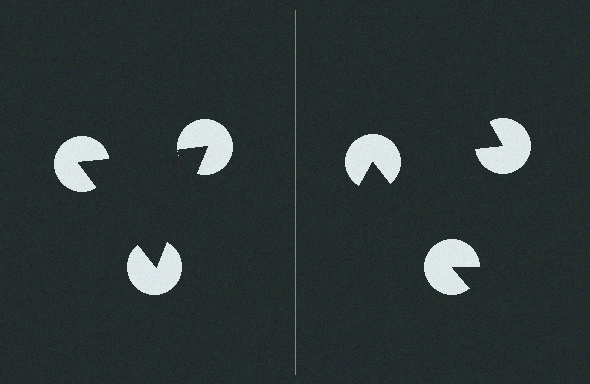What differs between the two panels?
The pac-man discs are positioned identically on both sides; only the wedge orientations differ. On the left they align to a triangle; on the right they are misaligned.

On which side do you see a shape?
An illusory triangle appears on the left side. On the right side the wedge cuts are rotated, so no coherent shape forms.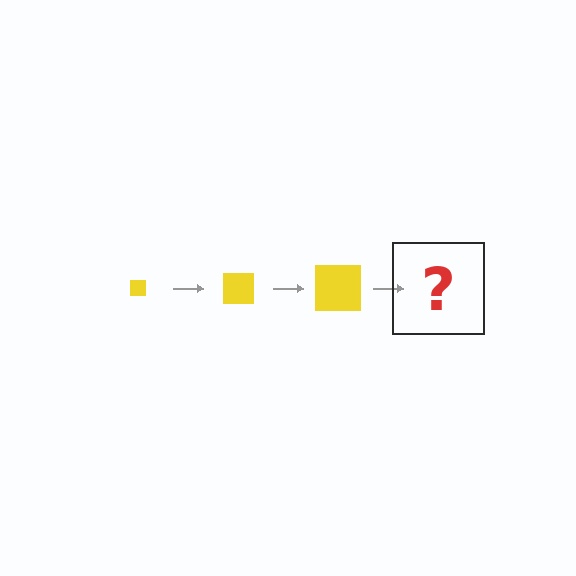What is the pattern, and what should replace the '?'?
The pattern is that the square gets progressively larger each step. The '?' should be a yellow square, larger than the previous one.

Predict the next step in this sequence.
The next step is a yellow square, larger than the previous one.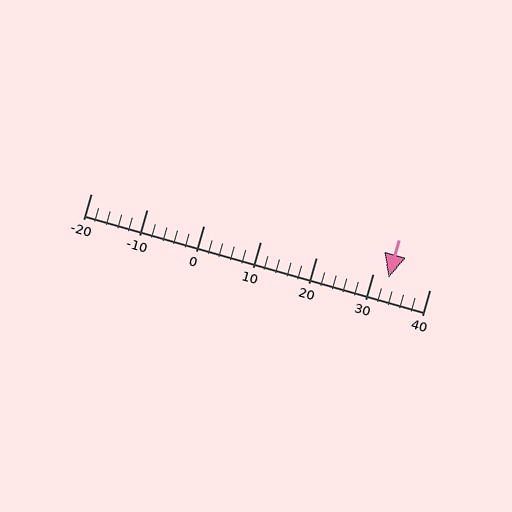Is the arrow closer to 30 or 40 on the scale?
The arrow is closer to 30.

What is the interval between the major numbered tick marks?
The major tick marks are spaced 10 units apart.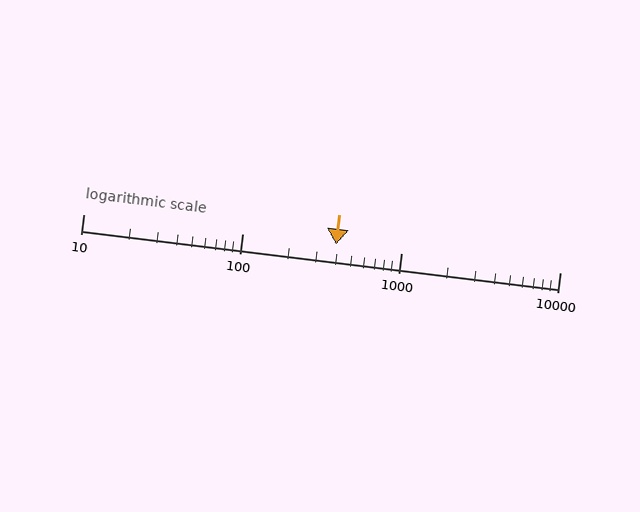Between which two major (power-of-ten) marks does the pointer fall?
The pointer is between 100 and 1000.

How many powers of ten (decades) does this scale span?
The scale spans 3 decades, from 10 to 10000.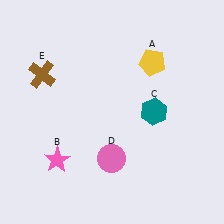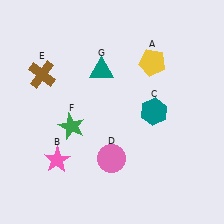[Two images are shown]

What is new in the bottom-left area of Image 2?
A green star (F) was added in the bottom-left area of Image 2.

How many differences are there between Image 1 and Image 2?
There are 2 differences between the two images.